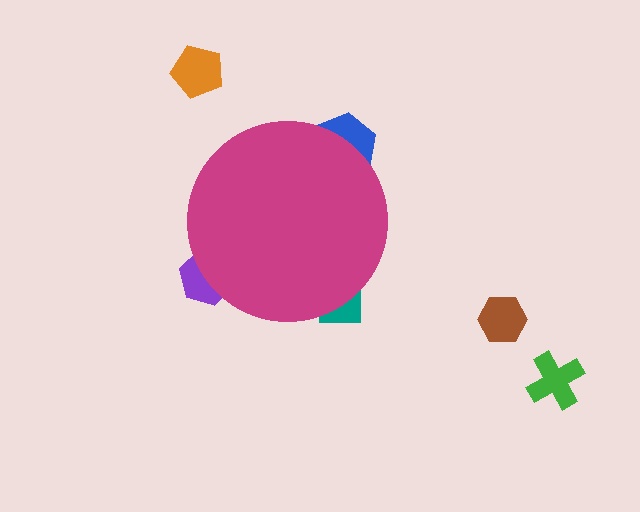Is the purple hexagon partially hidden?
Yes, the purple hexagon is partially hidden behind the magenta circle.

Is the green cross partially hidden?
No, the green cross is fully visible.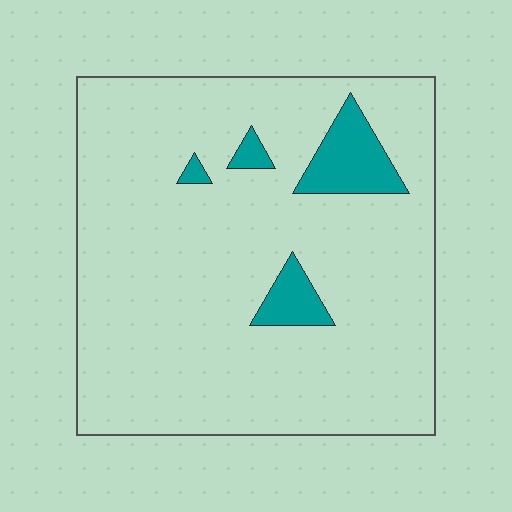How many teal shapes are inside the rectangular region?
4.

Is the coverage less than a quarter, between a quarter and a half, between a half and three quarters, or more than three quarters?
Less than a quarter.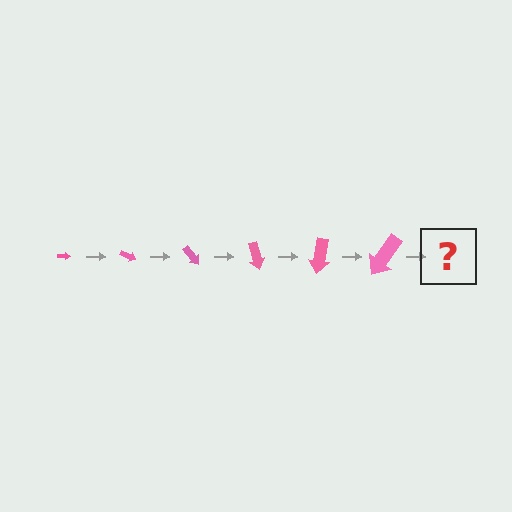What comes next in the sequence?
The next element should be an arrow, larger than the previous one and rotated 150 degrees from the start.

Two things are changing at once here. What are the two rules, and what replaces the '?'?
The two rules are that the arrow grows larger each step and it rotates 25 degrees each step. The '?' should be an arrow, larger than the previous one and rotated 150 degrees from the start.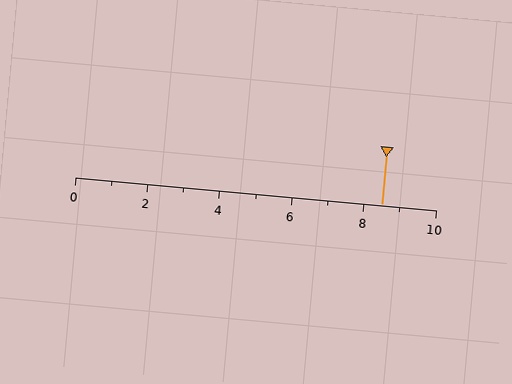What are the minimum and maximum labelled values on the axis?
The axis runs from 0 to 10.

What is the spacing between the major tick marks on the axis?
The major ticks are spaced 2 apart.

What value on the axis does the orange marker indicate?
The marker indicates approximately 8.5.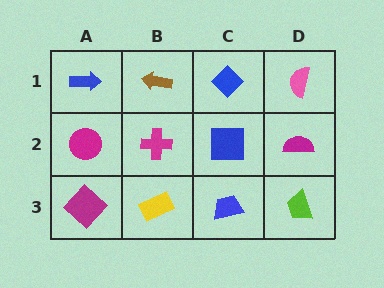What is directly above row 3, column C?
A blue square.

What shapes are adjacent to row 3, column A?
A magenta circle (row 2, column A), a yellow rectangle (row 3, column B).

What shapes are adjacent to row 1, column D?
A magenta semicircle (row 2, column D), a blue diamond (row 1, column C).